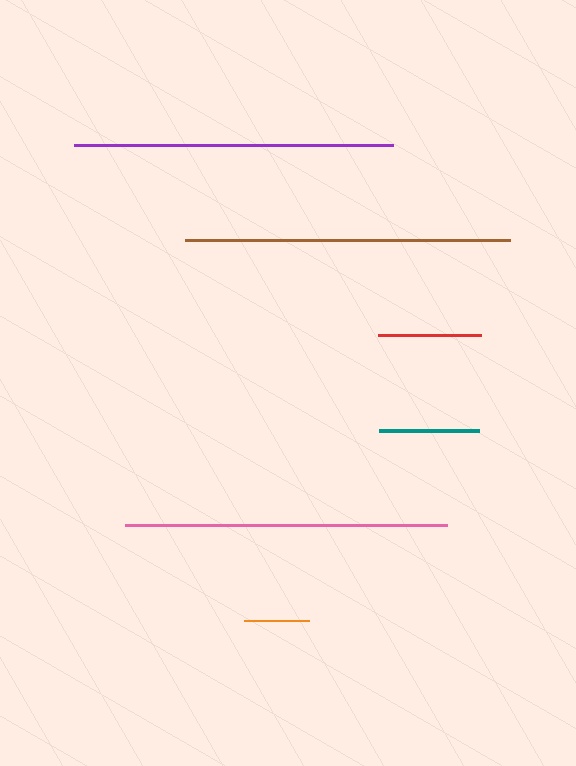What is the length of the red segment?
The red segment is approximately 104 pixels long.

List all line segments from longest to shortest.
From longest to shortest: brown, pink, purple, red, teal, orange.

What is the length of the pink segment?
The pink segment is approximately 322 pixels long.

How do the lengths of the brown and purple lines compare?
The brown and purple lines are approximately the same length.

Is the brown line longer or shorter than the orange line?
The brown line is longer than the orange line.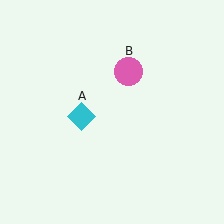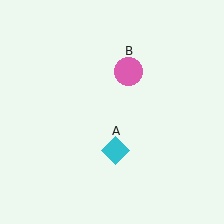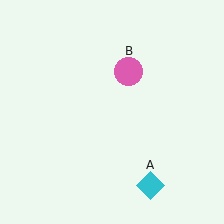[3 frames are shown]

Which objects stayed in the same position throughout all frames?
Pink circle (object B) remained stationary.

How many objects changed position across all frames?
1 object changed position: cyan diamond (object A).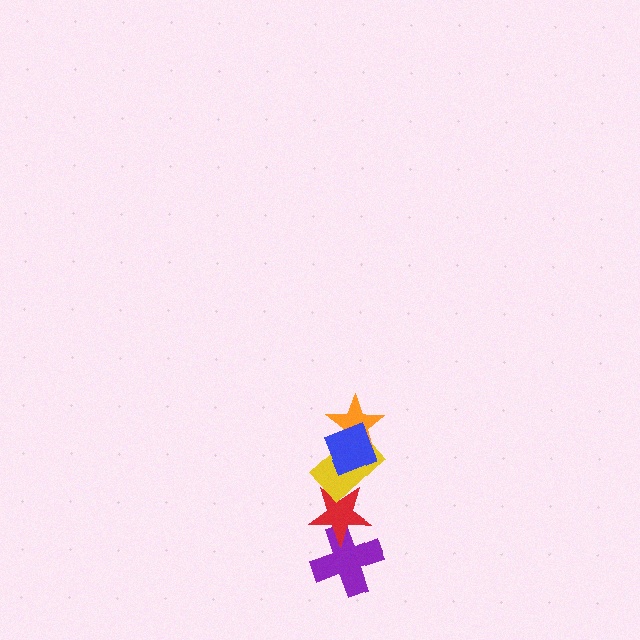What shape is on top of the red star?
The yellow rectangle is on top of the red star.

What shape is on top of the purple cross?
The red star is on top of the purple cross.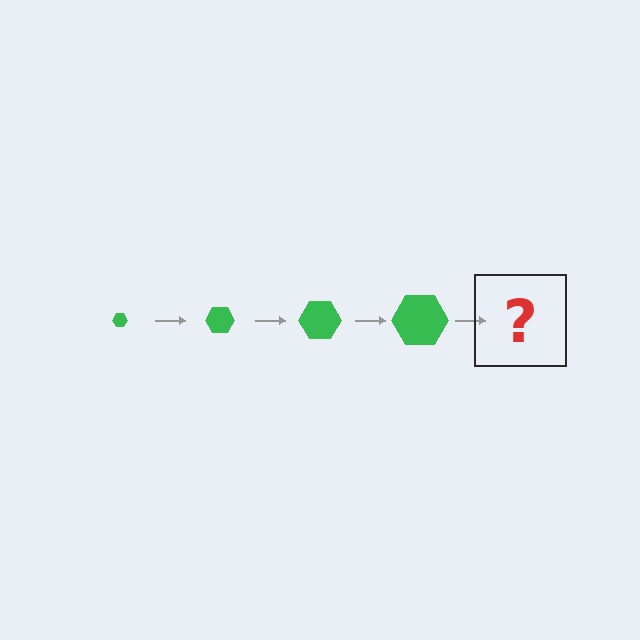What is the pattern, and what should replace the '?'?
The pattern is that the hexagon gets progressively larger each step. The '?' should be a green hexagon, larger than the previous one.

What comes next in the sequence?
The next element should be a green hexagon, larger than the previous one.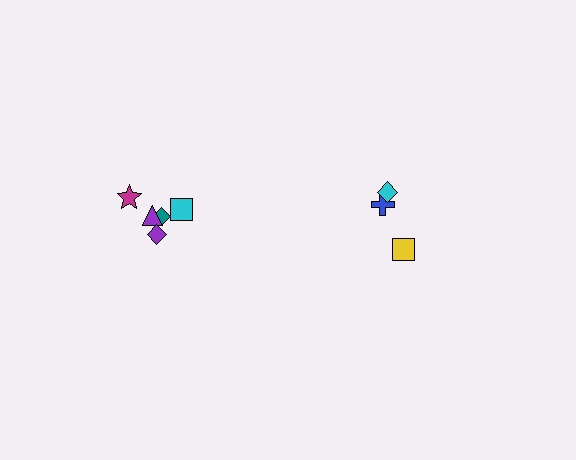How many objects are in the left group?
There are 5 objects.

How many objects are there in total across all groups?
There are 8 objects.